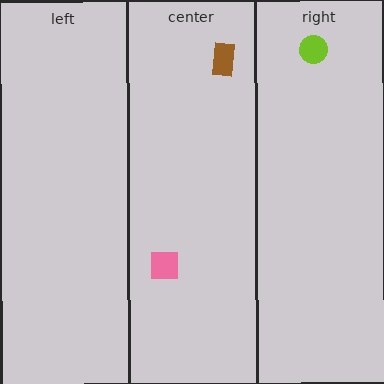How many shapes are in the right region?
1.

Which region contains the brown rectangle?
The center region.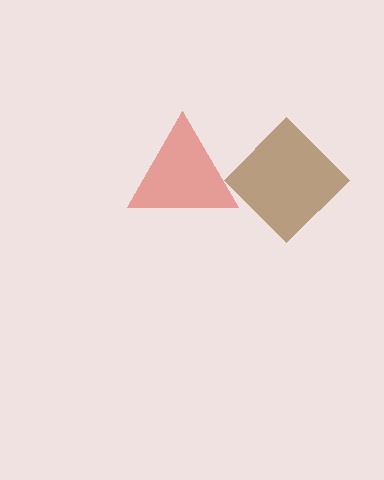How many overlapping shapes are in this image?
There are 2 overlapping shapes in the image.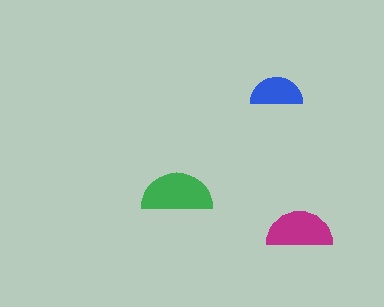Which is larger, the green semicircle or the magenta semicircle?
The green one.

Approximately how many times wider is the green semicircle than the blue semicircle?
About 1.5 times wider.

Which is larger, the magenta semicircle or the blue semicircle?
The magenta one.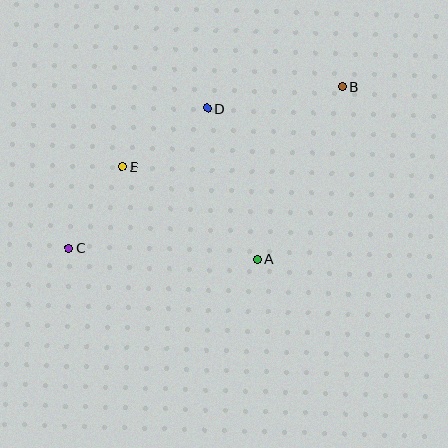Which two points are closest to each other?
Points C and E are closest to each other.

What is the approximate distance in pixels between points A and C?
The distance between A and C is approximately 188 pixels.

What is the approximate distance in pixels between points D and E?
The distance between D and E is approximately 104 pixels.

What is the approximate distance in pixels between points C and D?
The distance between C and D is approximately 197 pixels.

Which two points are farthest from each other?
Points B and C are farthest from each other.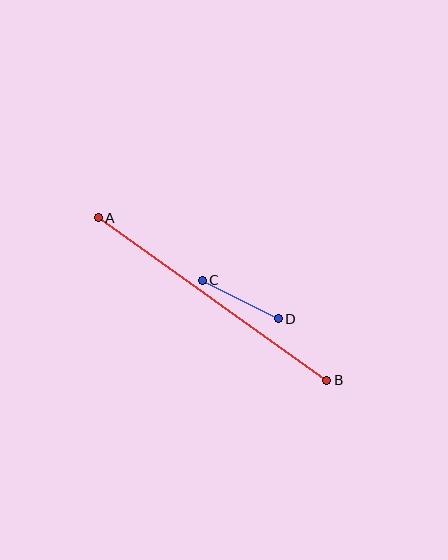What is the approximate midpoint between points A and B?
The midpoint is at approximately (213, 299) pixels.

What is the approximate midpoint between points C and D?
The midpoint is at approximately (240, 299) pixels.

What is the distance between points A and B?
The distance is approximately 280 pixels.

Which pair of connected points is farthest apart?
Points A and B are farthest apart.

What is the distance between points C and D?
The distance is approximately 85 pixels.